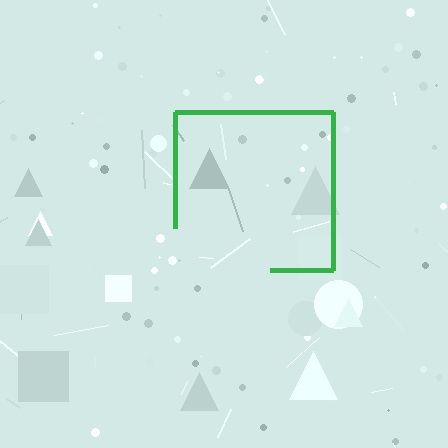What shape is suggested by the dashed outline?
The dashed outline suggests a square.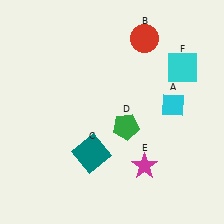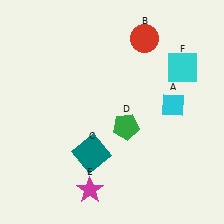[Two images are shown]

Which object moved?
The magenta star (E) moved left.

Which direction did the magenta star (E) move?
The magenta star (E) moved left.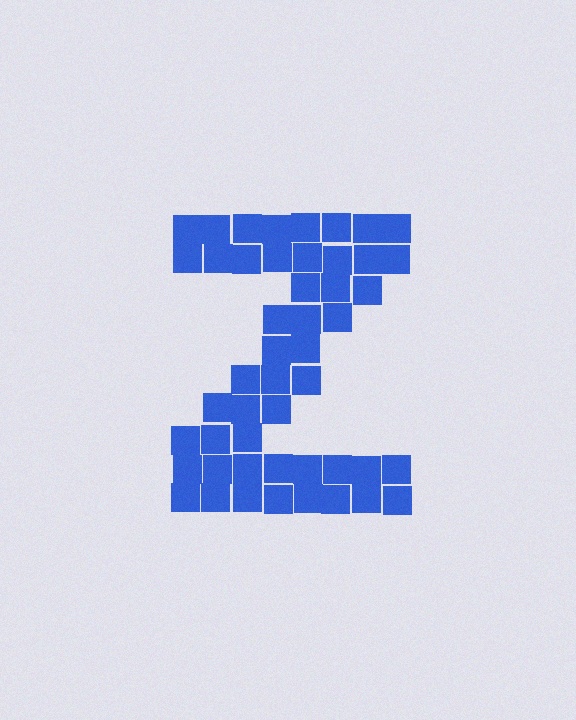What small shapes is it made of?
It is made of small squares.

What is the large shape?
The large shape is the letter Z.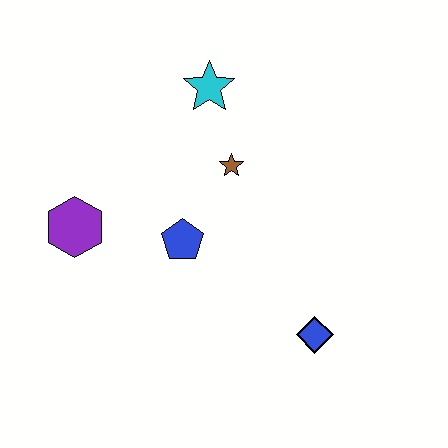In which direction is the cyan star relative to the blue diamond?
The cyan star is above the blue diamond.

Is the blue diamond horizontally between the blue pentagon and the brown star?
No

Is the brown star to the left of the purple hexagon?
No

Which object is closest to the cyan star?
The brown star is closest to the cyan star.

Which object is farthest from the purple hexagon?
The blue diamond is farthest from the purple hexagon.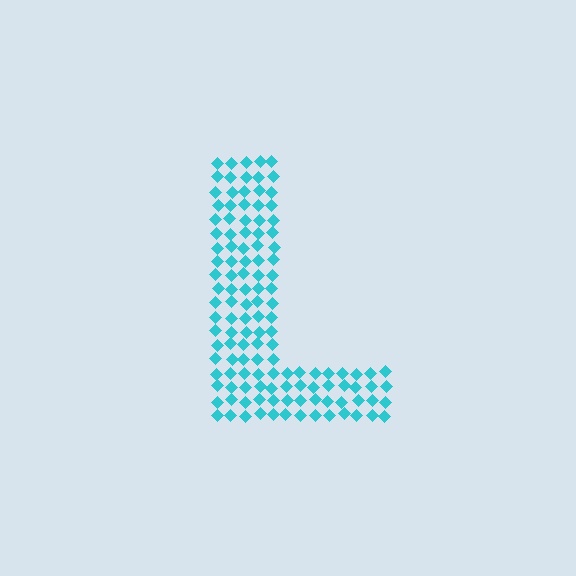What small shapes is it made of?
It is made of small diamonds.